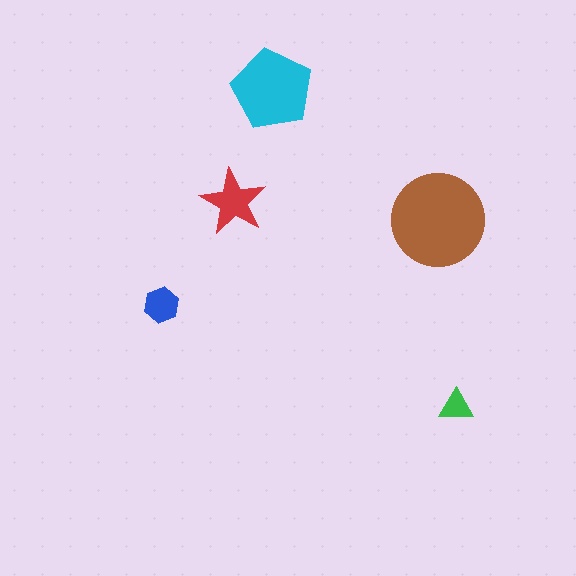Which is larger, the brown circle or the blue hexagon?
The brown circle.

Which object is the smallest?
The green triangle.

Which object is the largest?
The brown circle.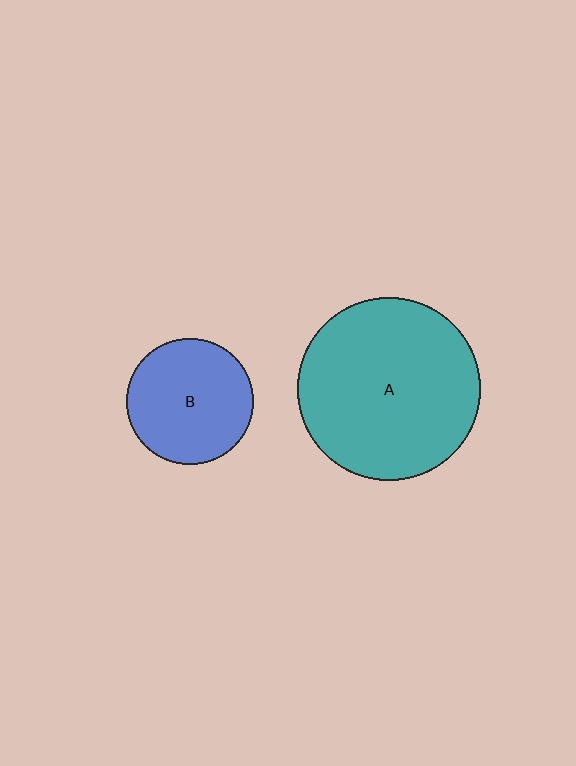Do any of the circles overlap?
No, none of the circles overlap.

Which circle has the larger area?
Circle A (teal).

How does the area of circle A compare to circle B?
Approximately 2.1 times.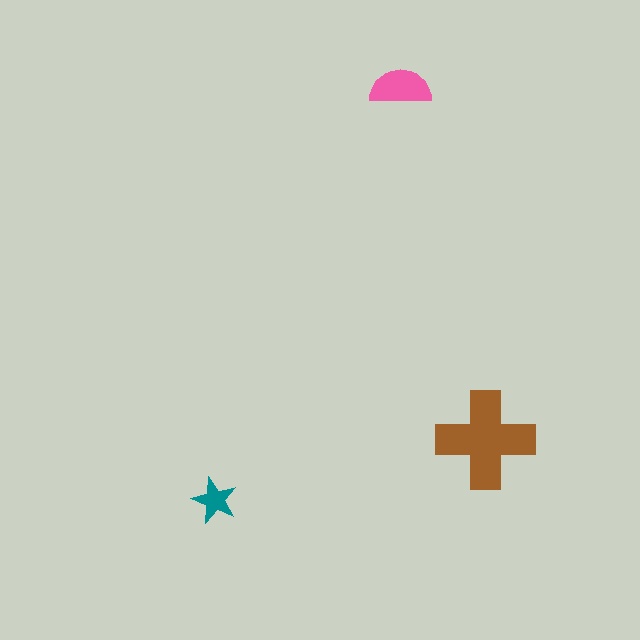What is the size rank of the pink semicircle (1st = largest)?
2nd.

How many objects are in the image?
There are 3 objects in the image.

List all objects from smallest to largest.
The teal star, the pink semicircle, the brown cross.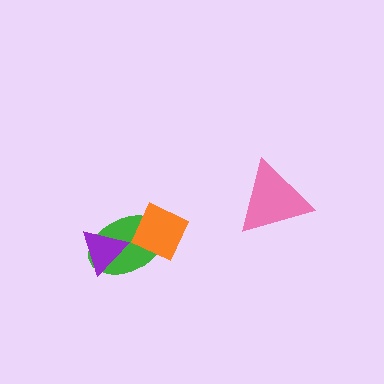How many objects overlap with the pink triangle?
0 objects overlap with the pink triangle.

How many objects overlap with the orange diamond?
1 object overlaps with the orange diamond.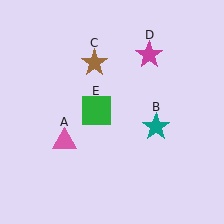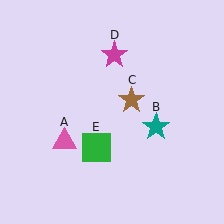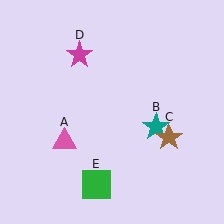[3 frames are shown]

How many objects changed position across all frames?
3 objects changed position: brown star (object C), magenta star (object D), green square (object E).